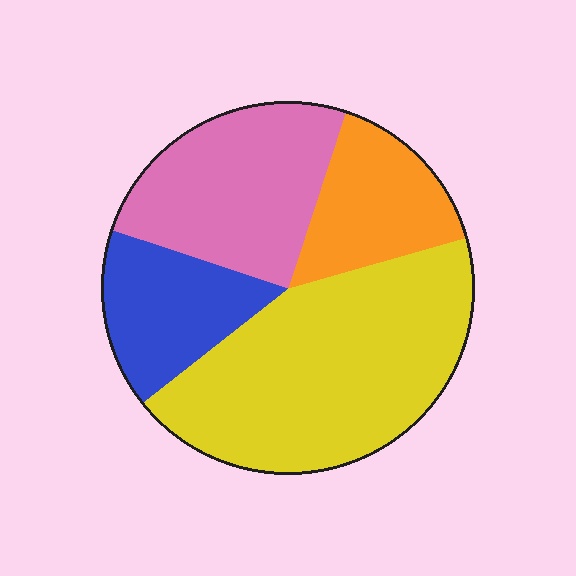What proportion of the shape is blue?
Blue covers roughly 15% of the shape.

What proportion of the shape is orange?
Orange covers 16% of the shape.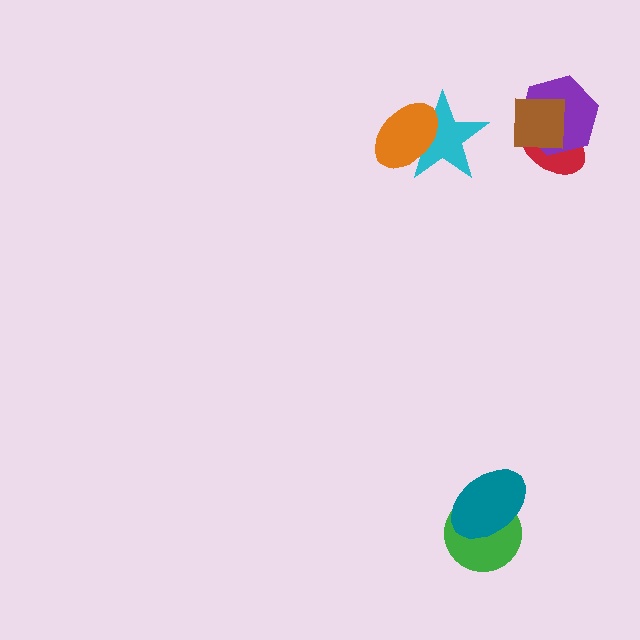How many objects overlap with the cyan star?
1 object overlaps with the cyan star.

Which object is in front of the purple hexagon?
The brown square is in front of the purple hexagon.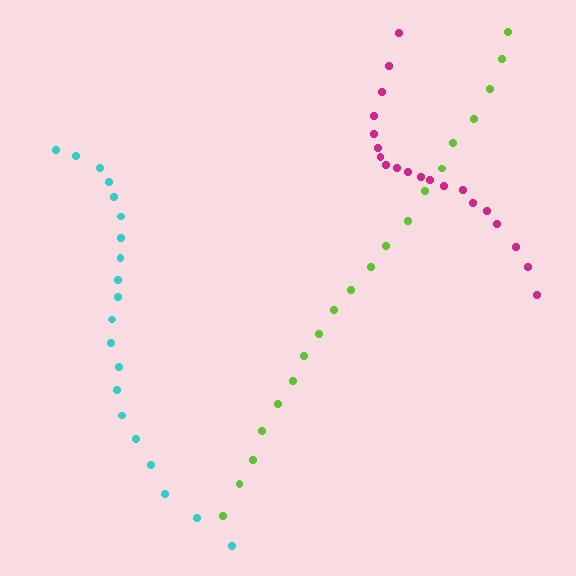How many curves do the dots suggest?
There are 3 distinct paths.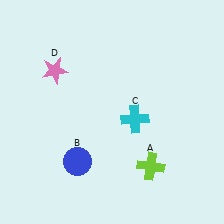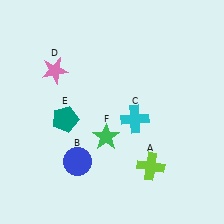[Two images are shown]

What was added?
A teal pentagon (E), a green star (F) were added in Image 2.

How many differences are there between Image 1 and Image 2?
There are 2 differences between the two images.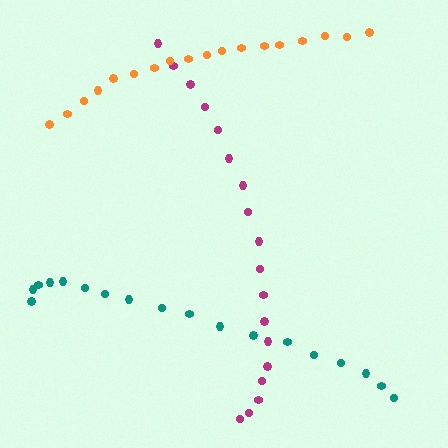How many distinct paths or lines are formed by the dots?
There are 3 distinct paths.